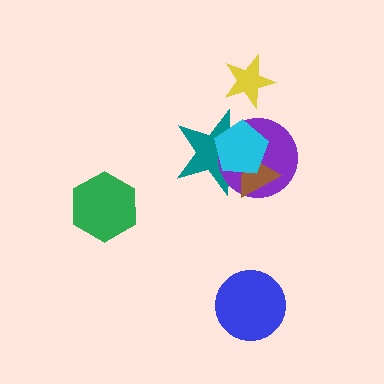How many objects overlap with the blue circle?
0 objects overlap with the blue circle.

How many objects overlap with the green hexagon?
0 objects overlap with the green hexagon.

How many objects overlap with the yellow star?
0 objects overlap with the yellow star.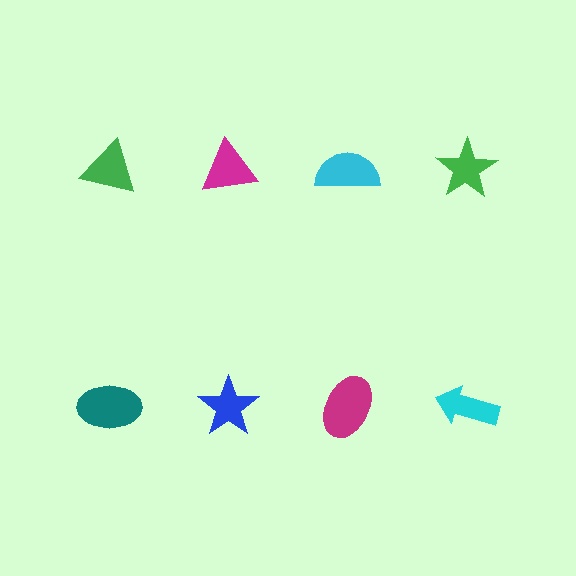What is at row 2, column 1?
A teal ellipse.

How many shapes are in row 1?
4 shapes.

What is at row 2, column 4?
A cyan arrow.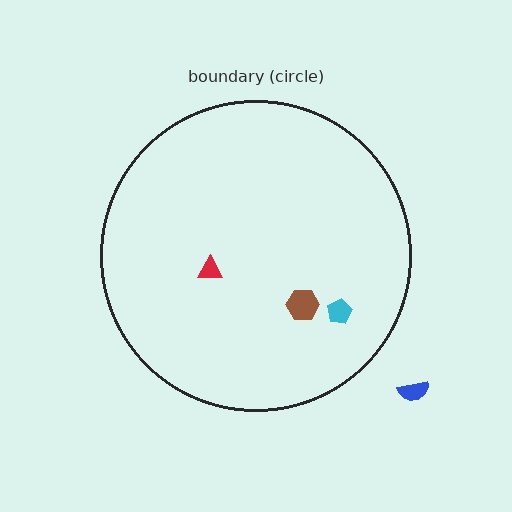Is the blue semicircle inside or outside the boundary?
Outside.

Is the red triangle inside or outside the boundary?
Inside.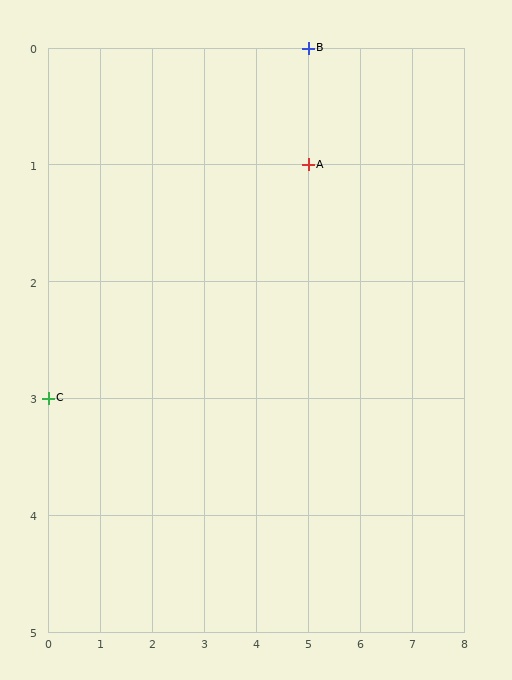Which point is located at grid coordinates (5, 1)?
Point A is at (5, 1).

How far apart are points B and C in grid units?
Points B and C are 5 columns and 3 rows apart (about 5.8 grid units diagonally).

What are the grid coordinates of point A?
Point A is at grid coordinates (5, 1).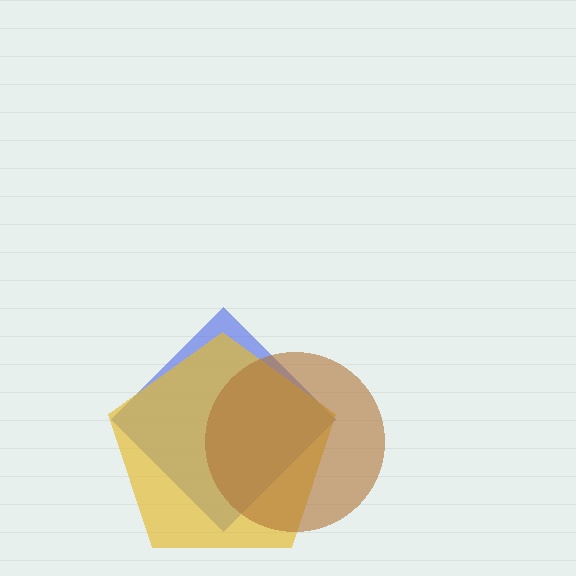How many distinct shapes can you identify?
There are 3 distinct shapes: a blue diamond, a yellow pentagon, a brown circle.